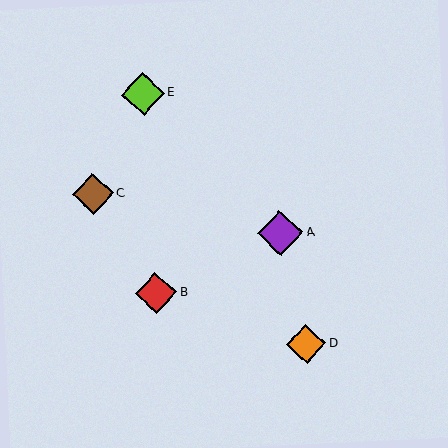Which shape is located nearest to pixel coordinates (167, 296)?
The red diamond (labeled B) at (156, 293) is nearest to that location.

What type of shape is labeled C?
Shape C is a brown diamond.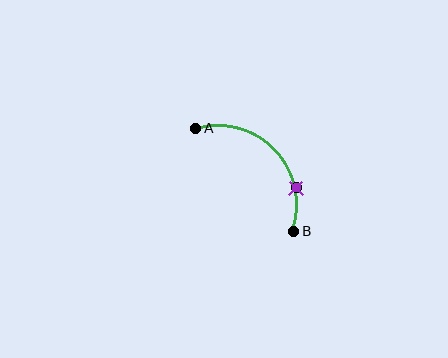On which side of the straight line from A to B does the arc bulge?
The arc bulges above and to the right of the straight line connecting A and B.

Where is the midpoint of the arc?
The arc midpoint is the point on the curve farthest from the straight line joining A and B. It sits above and to the right of that line.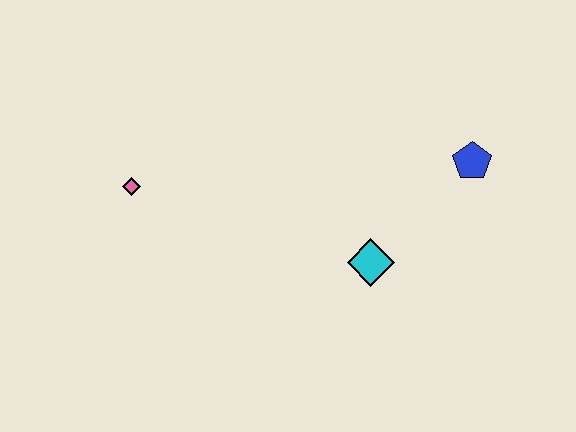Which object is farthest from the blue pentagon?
The pink diamond is farthest from the blue pentagon.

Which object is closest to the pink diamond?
The cyan diamond is closest to the pink diamond.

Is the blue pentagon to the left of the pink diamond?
No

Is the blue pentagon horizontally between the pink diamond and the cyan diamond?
No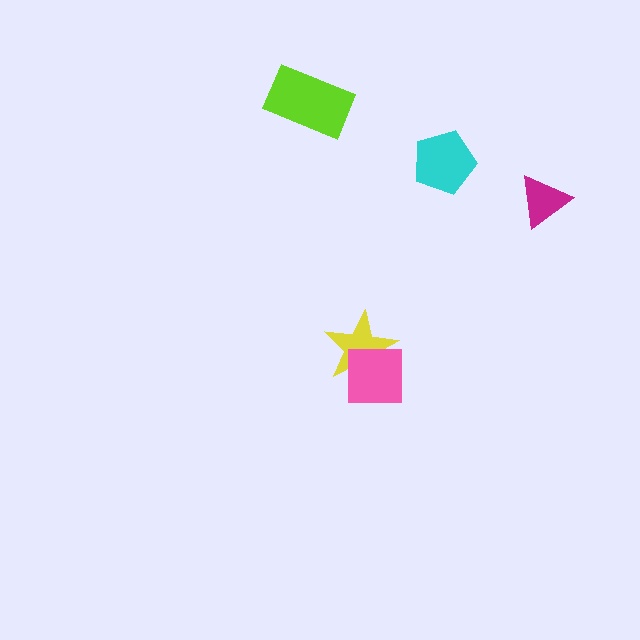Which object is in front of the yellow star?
The pink square is in front of the yellow star.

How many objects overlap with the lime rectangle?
0 objects overlap with the lime rectangle.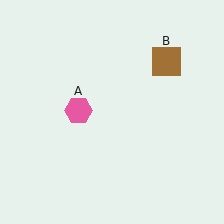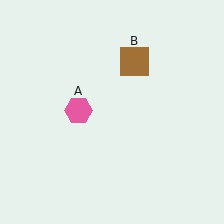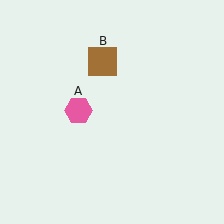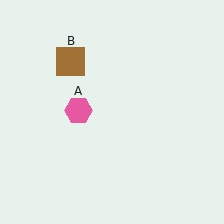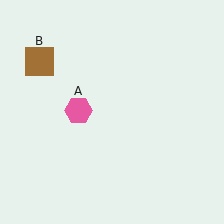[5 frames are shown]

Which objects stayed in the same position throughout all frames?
Pink hexagon (object A) remained stationary.